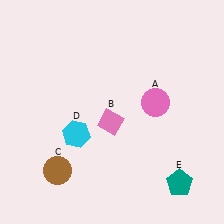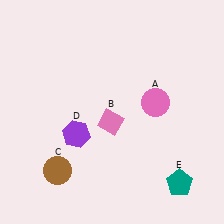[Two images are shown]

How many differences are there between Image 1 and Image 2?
There is 1 difference between the two images.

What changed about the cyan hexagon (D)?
In Image 1, D is cyan. In Image 2, it changed to purple.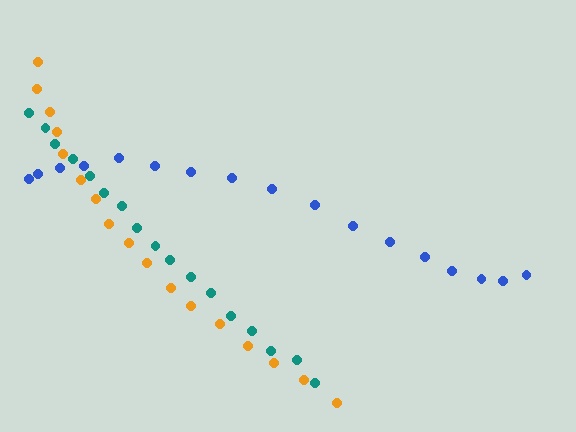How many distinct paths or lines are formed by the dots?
There are 3 distinct paths.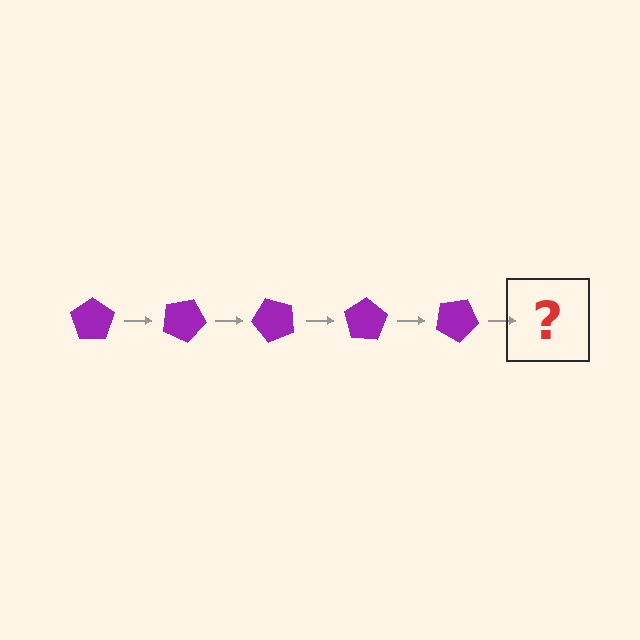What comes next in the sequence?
The next element should be a purple pentagon rotated 125 degrees.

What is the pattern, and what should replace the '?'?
The pattern is that the pentagon rotates 25 degrees each step. The '?' should be a purple pentagon rotated 125 degrees.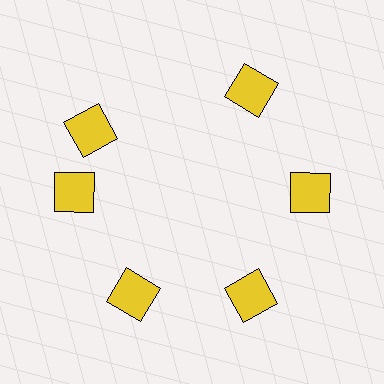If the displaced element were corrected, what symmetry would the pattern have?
It would have 6-fold rotational symmetry — the pattern would map onto itself every 60 degrees.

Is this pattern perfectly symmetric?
No. The 6 yellow squares are arranged in a ring, but one element near the 11 o'clock position is rotated out of alignment along the ring, breaking the 6-fold rotational symmetry.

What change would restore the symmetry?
The symmetry would be restored by rotating it back into even spacing with its neighbors so that all 6 squares sit at equal angles and equal distance from the center.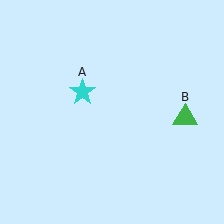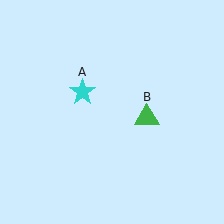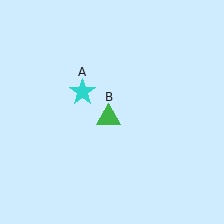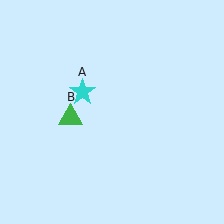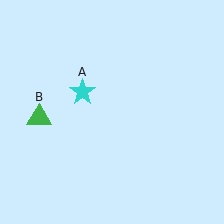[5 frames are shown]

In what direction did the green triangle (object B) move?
The green triangle (object B) moved left.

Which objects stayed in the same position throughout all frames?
Cyan star (object A) remained stationary.